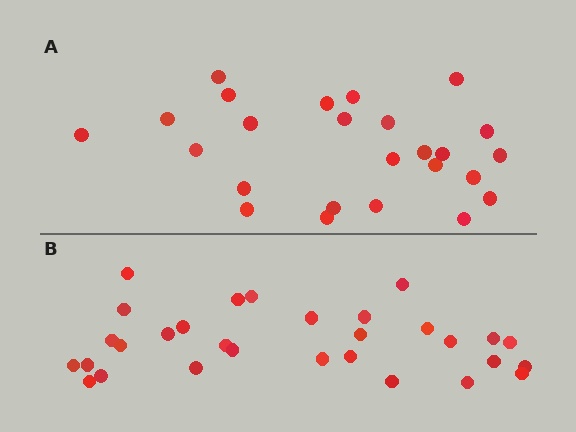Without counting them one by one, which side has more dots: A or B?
Region B (the bottom region) has more dots.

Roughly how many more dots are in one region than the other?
Region B has about 5 more dots than region A.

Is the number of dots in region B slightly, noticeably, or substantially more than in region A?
Region B has only slightly more — the two regions are fairly close. The ratio is roughly 1.2 to 1.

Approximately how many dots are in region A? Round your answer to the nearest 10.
About 20 dots. (The exact count is 25, which rounds to 20.)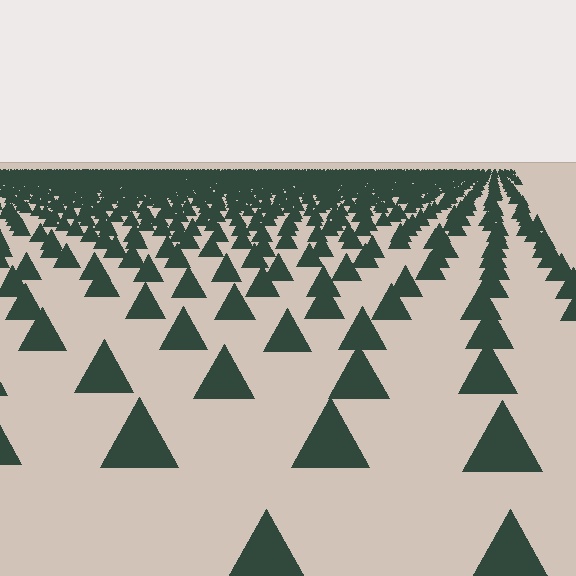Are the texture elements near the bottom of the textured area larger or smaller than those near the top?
Larger. Near the bottom, elements are closer to the viewer and appear at a bigger on-screen size.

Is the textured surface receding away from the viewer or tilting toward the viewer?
The surface is receding away from the viewer. Texture elements get smaller and denser toward the top.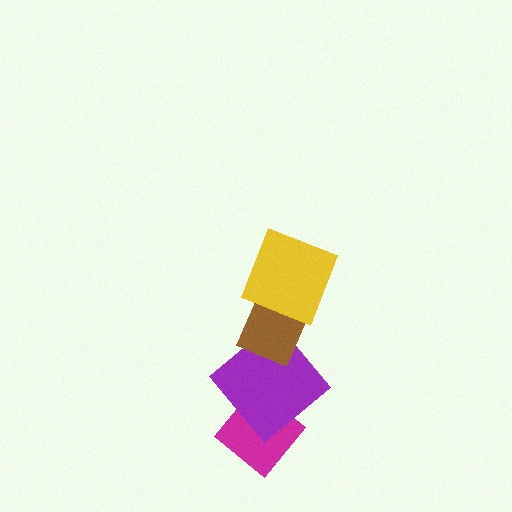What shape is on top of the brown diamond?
The yellow square is on top of the brown diamond.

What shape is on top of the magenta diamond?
The purple diamond is on top of the magenta diamond.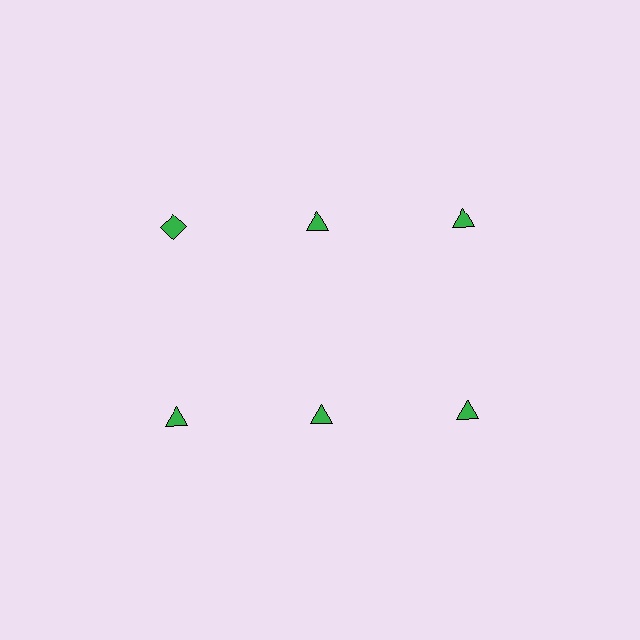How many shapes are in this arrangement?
There are 6 shapes arranged in a grid pattern.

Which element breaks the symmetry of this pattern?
The green diamond in the top row, leftmost column breaks the symmetry. All other shapes are green triangles.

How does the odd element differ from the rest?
It has a different shape: diamond instead of triangle.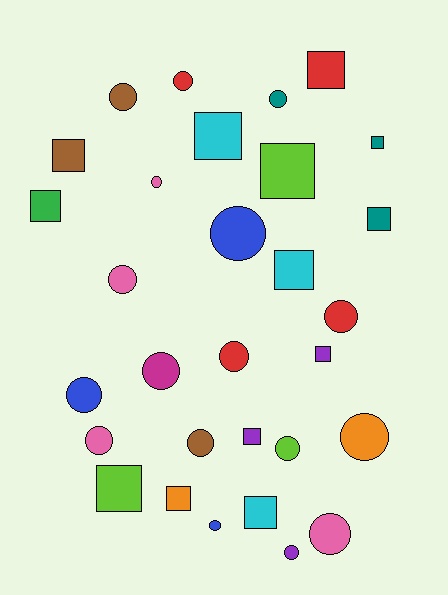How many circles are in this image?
There are 17 circles.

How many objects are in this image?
There are 30 objects.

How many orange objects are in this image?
There are 2 orange objects.